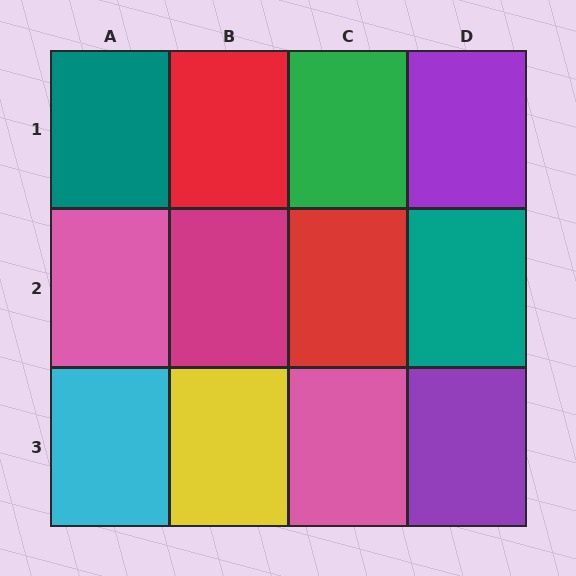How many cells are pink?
2 cells are pink.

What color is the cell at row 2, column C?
Red.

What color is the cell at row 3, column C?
Pink.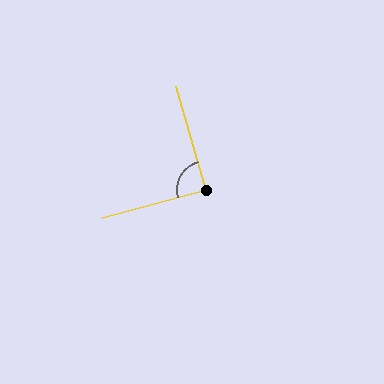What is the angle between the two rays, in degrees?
Approximately 89 degrees.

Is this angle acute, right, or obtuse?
It is approximately a right angle.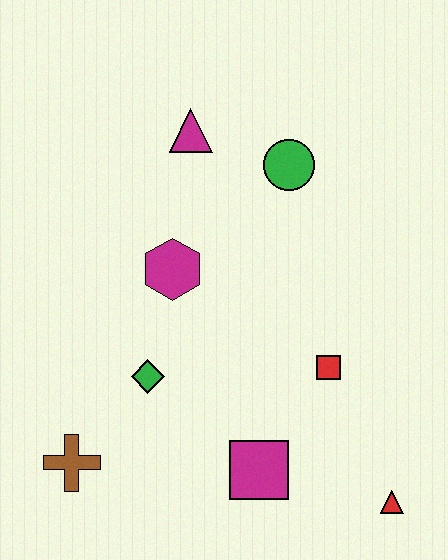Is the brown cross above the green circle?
No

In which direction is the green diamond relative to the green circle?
The green diamond is below the green circle.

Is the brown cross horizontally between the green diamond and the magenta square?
No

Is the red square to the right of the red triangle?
No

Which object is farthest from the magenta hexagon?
The red triangle is farthest from the magenta hexagon.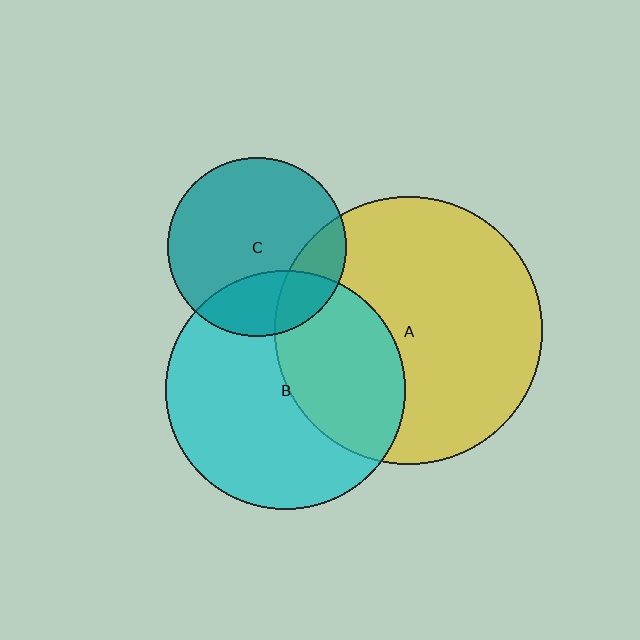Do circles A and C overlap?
Yes.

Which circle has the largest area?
Circle A (yellow).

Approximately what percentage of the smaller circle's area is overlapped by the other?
Approximately 20%.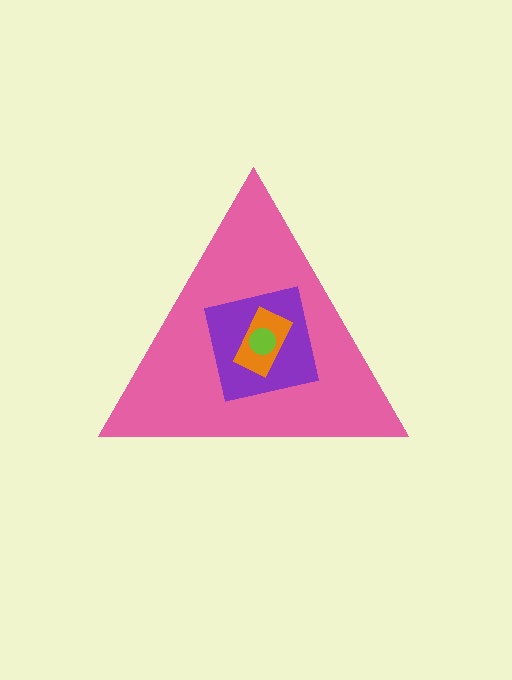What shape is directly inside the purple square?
The orange rectangle.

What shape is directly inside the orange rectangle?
The lime circle.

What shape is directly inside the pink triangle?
The purple square.